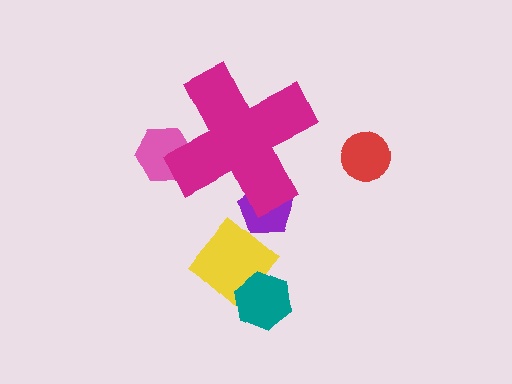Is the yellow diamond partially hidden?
No, the yellow diamond is fully visible.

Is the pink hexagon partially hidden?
Yes, the pink hexagon is partially hidden behind the magenta cross.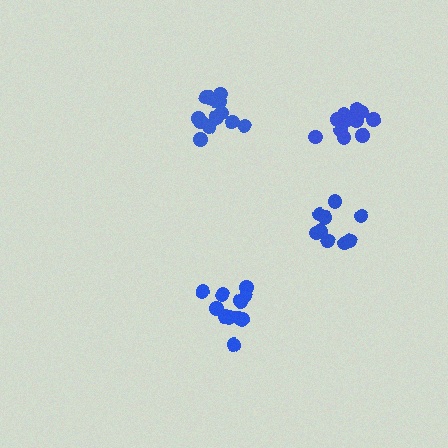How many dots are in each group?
Group 1: 9 dots, Group 2: 11 dots, Group 3: 13 dots, Group 4: 12 dots (45 total).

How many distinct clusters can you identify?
There are 4 distinct clusters.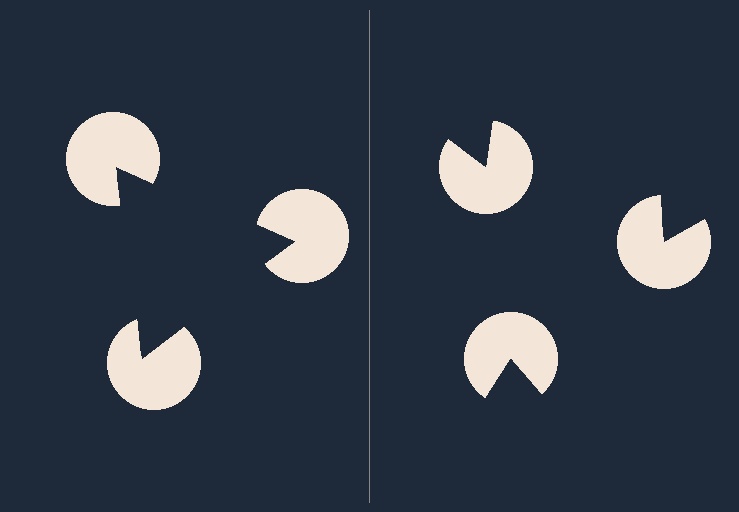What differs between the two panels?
The pac-man discs are positioned identically on both sides; only the wedge orientations differ. On the left they align to a triangle; on the right they are misaligned.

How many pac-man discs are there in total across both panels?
6 — 3 on each side.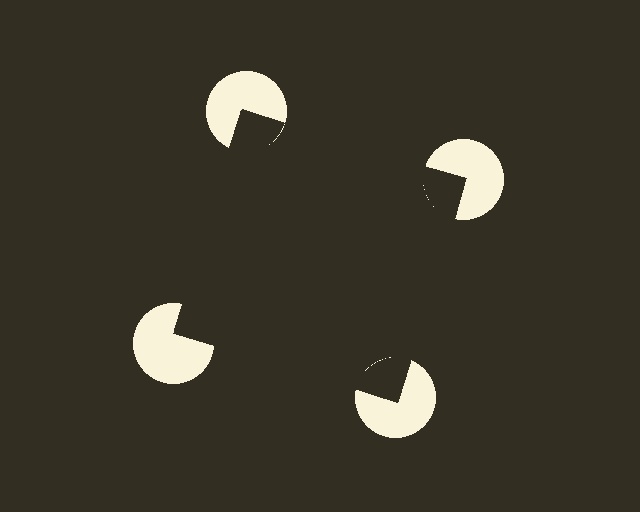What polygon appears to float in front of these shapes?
An illusory square — its edges are inferred from the aligned wedge cuts in the pac-man discs, not physically drawn.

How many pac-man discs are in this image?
There are 4 — one at each vertex of the illusory square.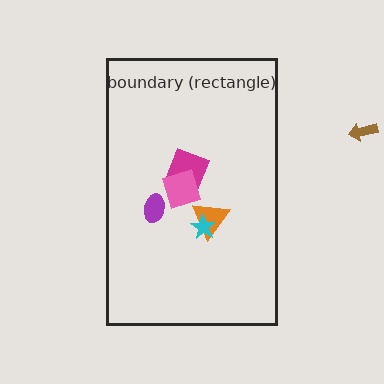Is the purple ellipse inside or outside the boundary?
Inside.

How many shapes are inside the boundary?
5 inside, 1 outside.